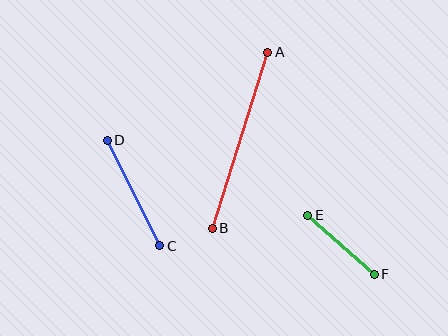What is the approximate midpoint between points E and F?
The midpoint is at approximately (341, 245) pixels.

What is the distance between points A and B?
The distance is approximately 184 pixels.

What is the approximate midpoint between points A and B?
The midpoint is at approximately (240, 140) pixels.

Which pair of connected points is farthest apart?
Points A and B are farthest apart.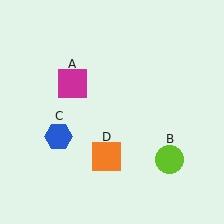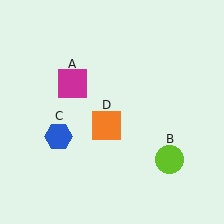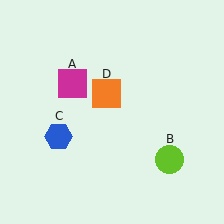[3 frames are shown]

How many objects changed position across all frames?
1 object changed position: orange square (object D).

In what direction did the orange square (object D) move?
The orange square (object D) moved up.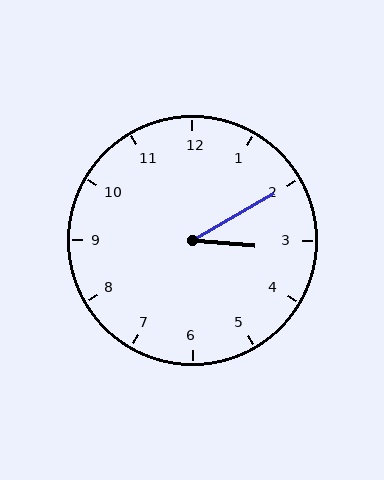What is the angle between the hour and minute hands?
Approximately 35 degrees.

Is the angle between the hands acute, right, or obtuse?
It is acute.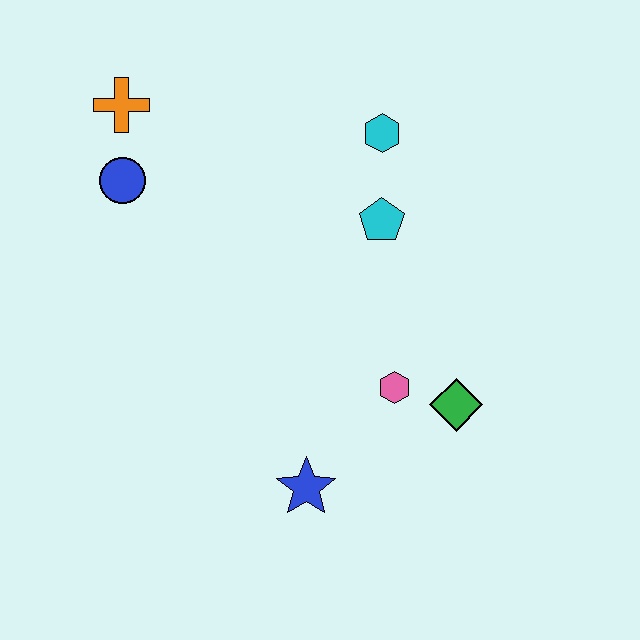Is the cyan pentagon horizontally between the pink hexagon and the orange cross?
Yes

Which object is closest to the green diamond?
The pink hexagon is closest to the green diamond.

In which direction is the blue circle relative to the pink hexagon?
The blue circle is to the left of the pink hexagon.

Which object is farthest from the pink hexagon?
The orange cross is farthest from the pink hexagon.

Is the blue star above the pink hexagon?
No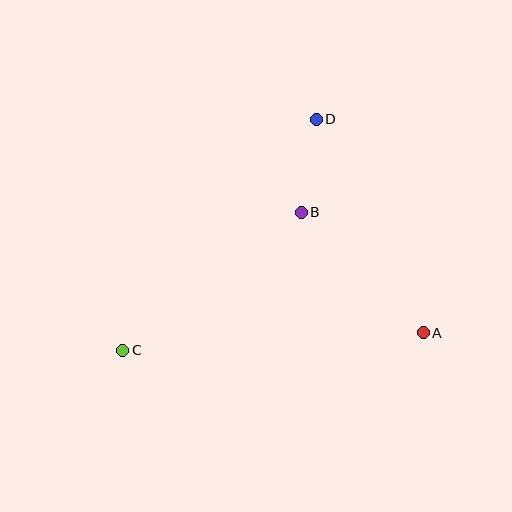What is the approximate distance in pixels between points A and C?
The distance between A and C is approximately 301 pixels.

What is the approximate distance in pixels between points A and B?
The distance between A and B is approximately 172 pixels.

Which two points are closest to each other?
Points B and D are closest to each other.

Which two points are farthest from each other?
Points C and D are farthest from each other.